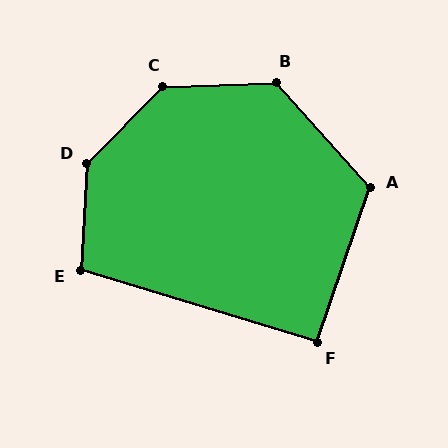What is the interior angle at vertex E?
Approximately 104 degrees (obtuse).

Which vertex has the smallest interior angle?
F, at approximately 92 degrees.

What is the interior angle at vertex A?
Approximately 119 degrees (obtuse).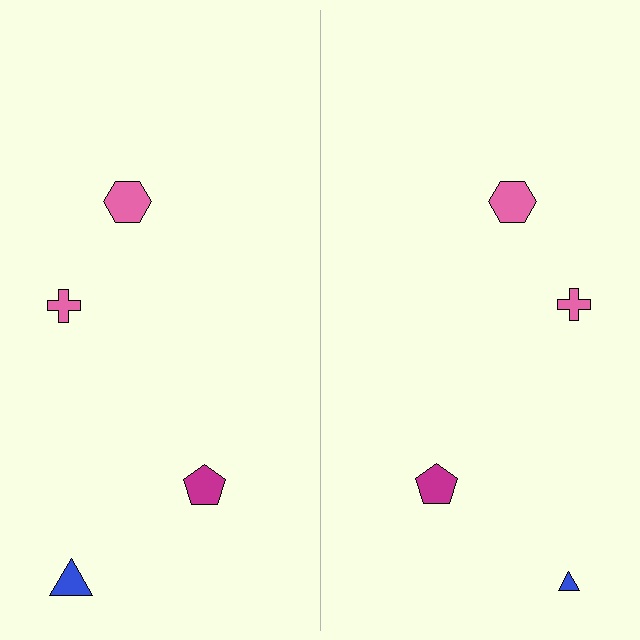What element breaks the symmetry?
The blue triangle on the right side has a different size than its mirror counterpart.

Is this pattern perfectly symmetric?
No, the pattern is not perfectly symmetric. The blue triangle on the right side has a different size than its mirror counterpart.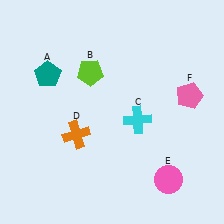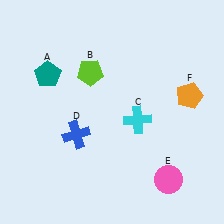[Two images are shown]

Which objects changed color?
D changed from orange to blue. F changed from pink to orange.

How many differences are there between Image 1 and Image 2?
There are 2 differences between the two images.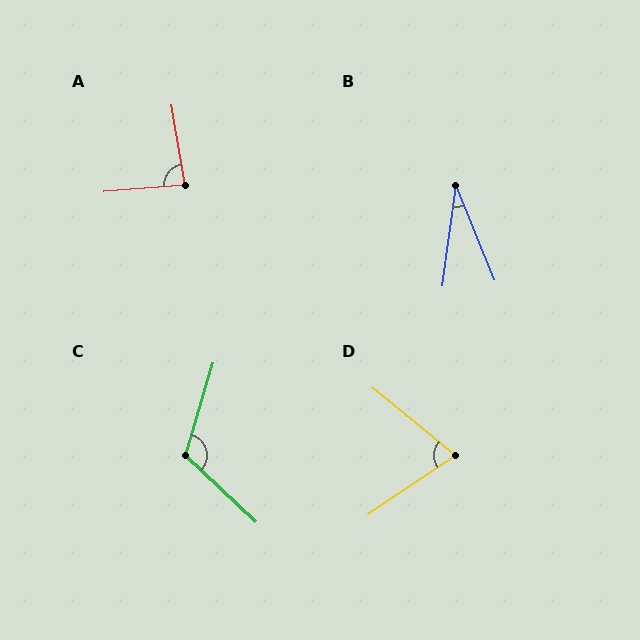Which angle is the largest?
C, at approximately 117 degrees.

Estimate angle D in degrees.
Approximately 74 degrees.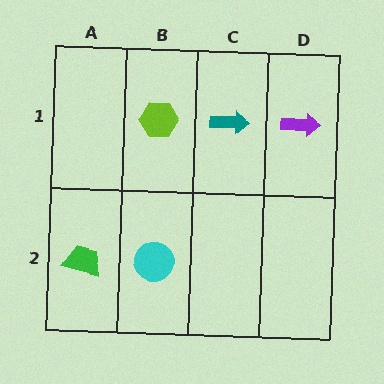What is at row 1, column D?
A purple arrow.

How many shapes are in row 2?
2 shapes.